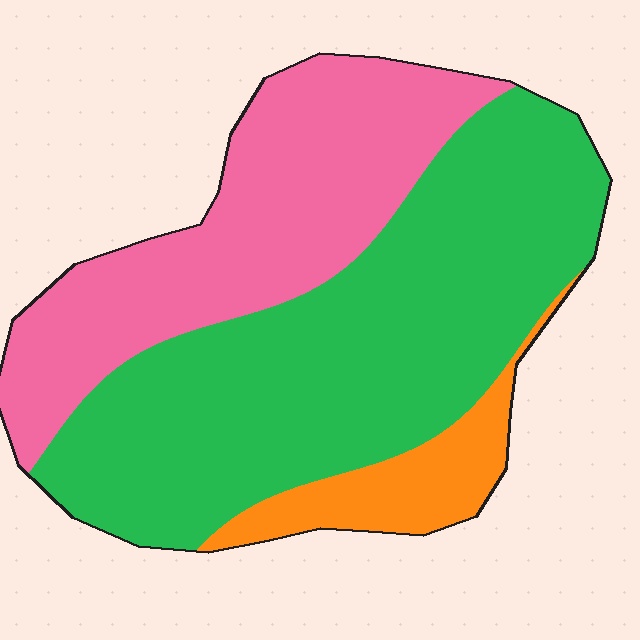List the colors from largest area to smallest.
From largest to smallest: green, pink, orange.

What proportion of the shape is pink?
Pink covers around 35% of the shape.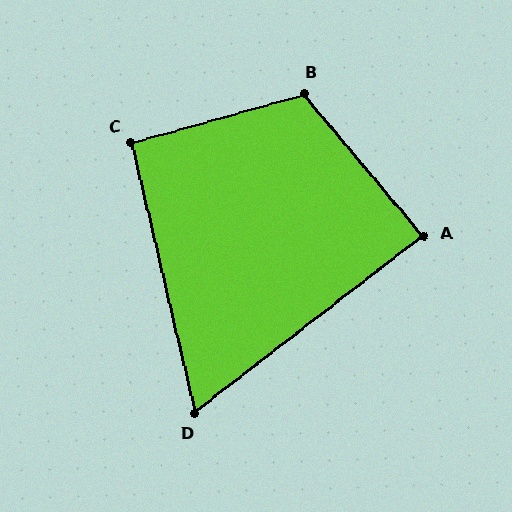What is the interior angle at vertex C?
Approximately 92 degrees (approximately right).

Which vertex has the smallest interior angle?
D, at approximately 66 degrees.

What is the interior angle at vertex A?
Approximately 88 degrees (approximately right).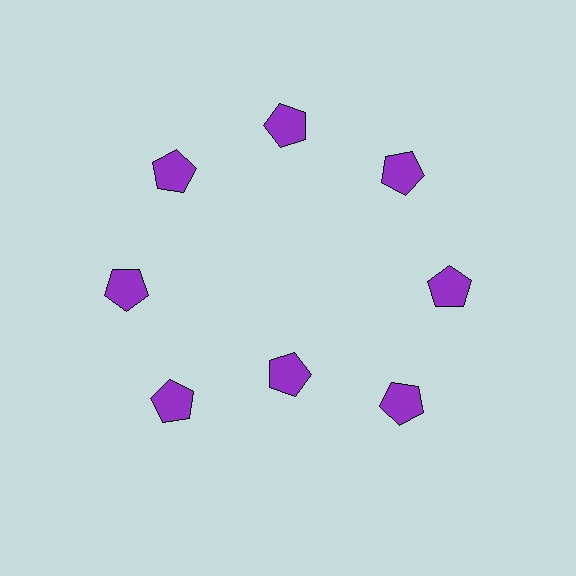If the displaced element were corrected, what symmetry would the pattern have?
It would have 8-fold rotational symmetry — the pattern would map onto itself every 45 degrees.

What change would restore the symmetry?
The symmetry would be restored by moving it outward, back onto the ring so that all 8 pentagons sit at equal angles and equal distance from the center.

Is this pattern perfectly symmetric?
No. The 8 purple pentagons are arranged in a ring, but one element near the 6 o'clock position is pulled inward toward the center, breaking the 8-fold rotational symmetry.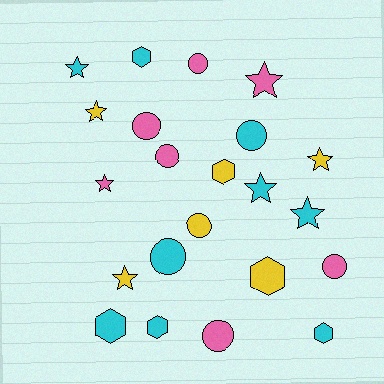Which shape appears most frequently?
Circle, with 8 objects.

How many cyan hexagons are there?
There are 4 cyan hexagons.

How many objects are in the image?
There are 22 objects.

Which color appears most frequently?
Cyan, with 9 objects.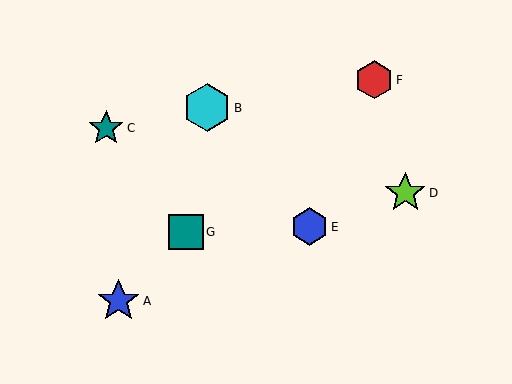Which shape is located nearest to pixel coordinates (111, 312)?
The blue star (labeled A) at (119, 301) is nearest to that location.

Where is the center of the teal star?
The center of the teal star is at (106, 128).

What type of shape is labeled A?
Shape A is a blue star.